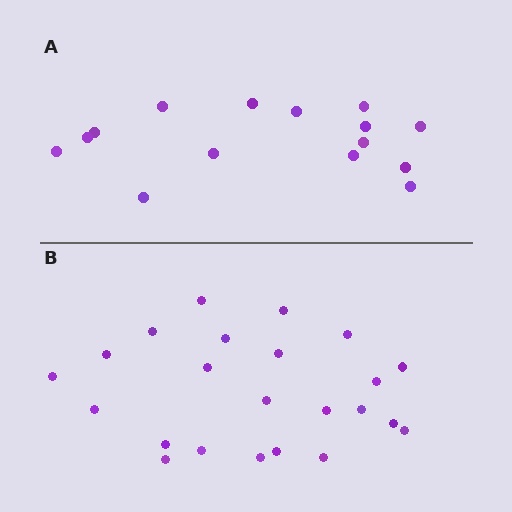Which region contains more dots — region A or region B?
Region B (the bottom region) has more dots.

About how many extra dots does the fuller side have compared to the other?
Region B has roughly 8 or so more dots than region A.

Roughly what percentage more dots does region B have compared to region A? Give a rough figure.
About 55% more.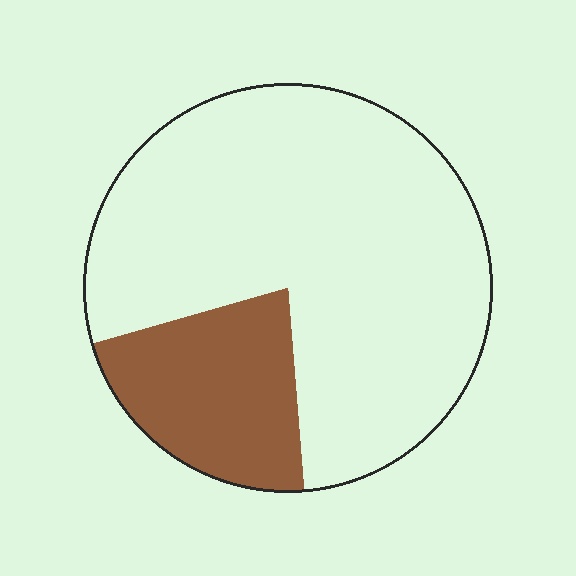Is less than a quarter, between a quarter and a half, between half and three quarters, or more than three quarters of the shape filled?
Less than a quarter.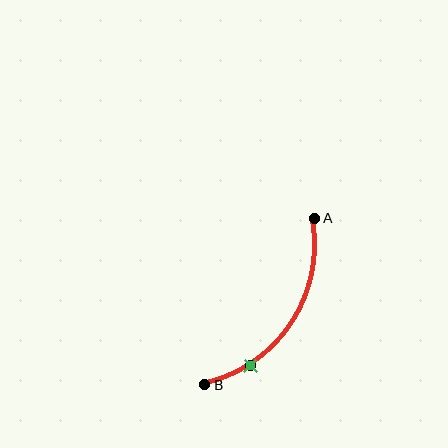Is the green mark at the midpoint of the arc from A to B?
No. The green mark lies on the arc but is closer to endpoint B. The arc midpoint would be at the point on the curve equidistant along the arc from both A and B.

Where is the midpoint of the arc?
The arc midpoint is the point on the curve farthest from the straight line joining A and B. It sits to the right of that line.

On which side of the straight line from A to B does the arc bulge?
The arc bulges to the right of the straight line connecting A and B.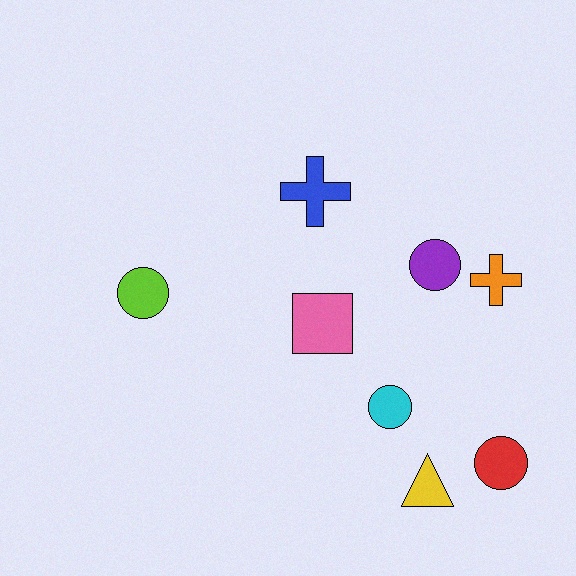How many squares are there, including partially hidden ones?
There is 1 square.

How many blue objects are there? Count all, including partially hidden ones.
There is 1 blue object.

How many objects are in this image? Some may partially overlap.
There are 8 objects.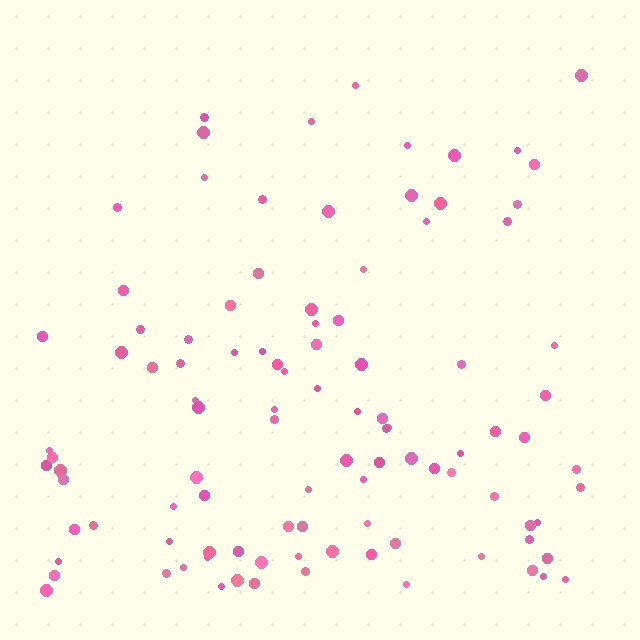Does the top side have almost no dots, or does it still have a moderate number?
Still a moderate number, just noticeably fewer than the bottom.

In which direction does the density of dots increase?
From top to bottom, with the bottom side densest.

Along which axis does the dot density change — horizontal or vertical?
Vertical.